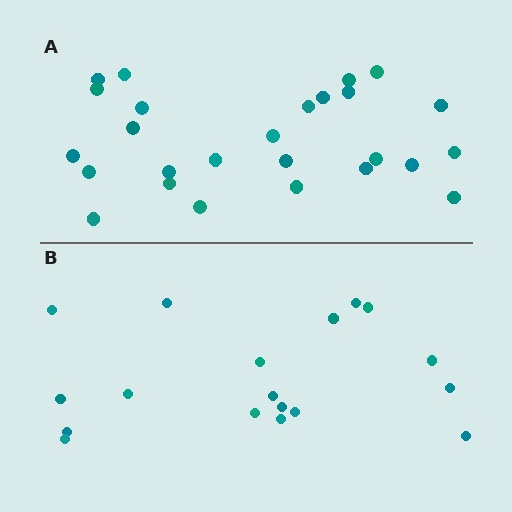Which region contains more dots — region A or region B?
Region A (the top region) has more dots.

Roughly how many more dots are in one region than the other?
Region A has roughly 8 or so more dots than region B.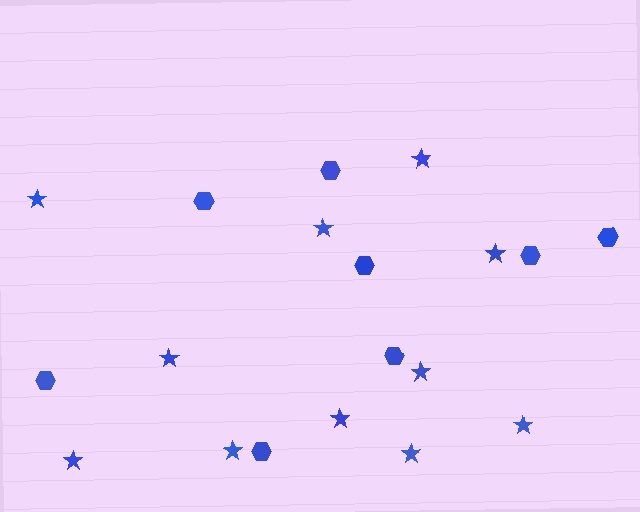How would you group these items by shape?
There are 2 groups: one group of stars (11) and one group of hexagons (8).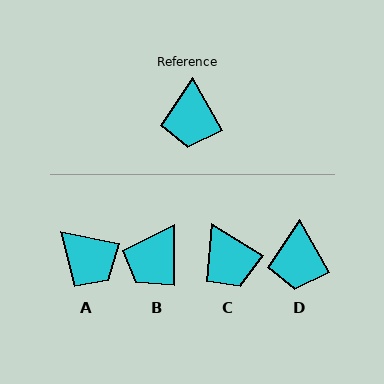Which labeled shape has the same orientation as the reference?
D.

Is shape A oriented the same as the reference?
No, it is off by about 48 degrees.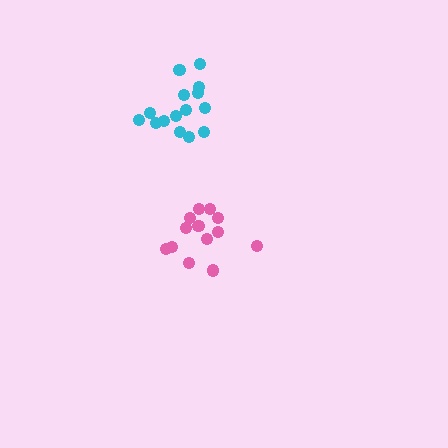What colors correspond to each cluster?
The clusters are colored: pink, cyan.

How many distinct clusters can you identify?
There are 2 distinct clusters.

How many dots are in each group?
Group 1: 13 dots, Group 2: 15 dots (28 total).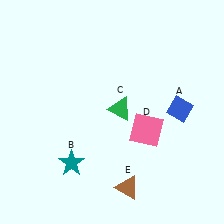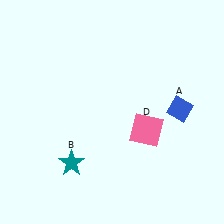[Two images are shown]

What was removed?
The brown triangle (E), the green triangle (C) were removed in Image 2.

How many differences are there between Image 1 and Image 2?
There are 2 differences between the two images.